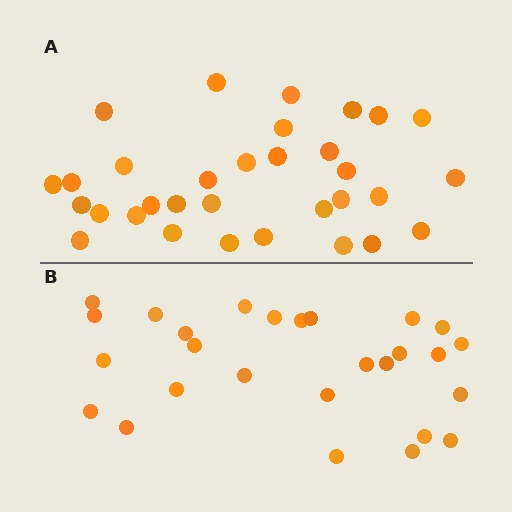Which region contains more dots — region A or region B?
Region A (the top region) has more dots.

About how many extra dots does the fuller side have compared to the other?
Region A has about 5 more dots than region B.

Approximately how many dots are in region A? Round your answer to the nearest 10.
About 30 dots. (The exact count is 32, which rounds to 30.)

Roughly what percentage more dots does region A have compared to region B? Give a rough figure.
About 20% more.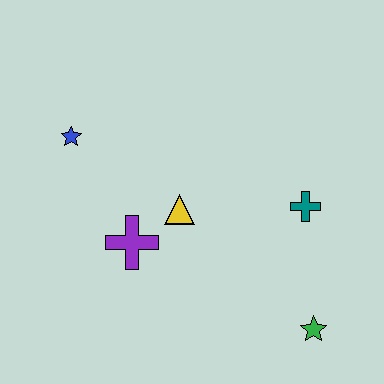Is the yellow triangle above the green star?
Yes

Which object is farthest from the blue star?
The green star is farthest from the blue star.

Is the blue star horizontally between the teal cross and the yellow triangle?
No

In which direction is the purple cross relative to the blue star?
The purple cross is below the blue star.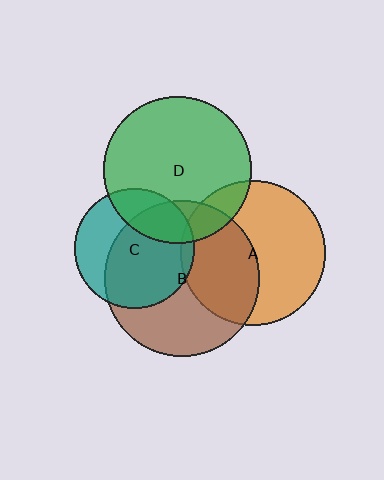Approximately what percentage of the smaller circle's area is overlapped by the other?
Approximately 65%.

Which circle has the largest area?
Circle B (brown).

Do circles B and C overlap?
Yes.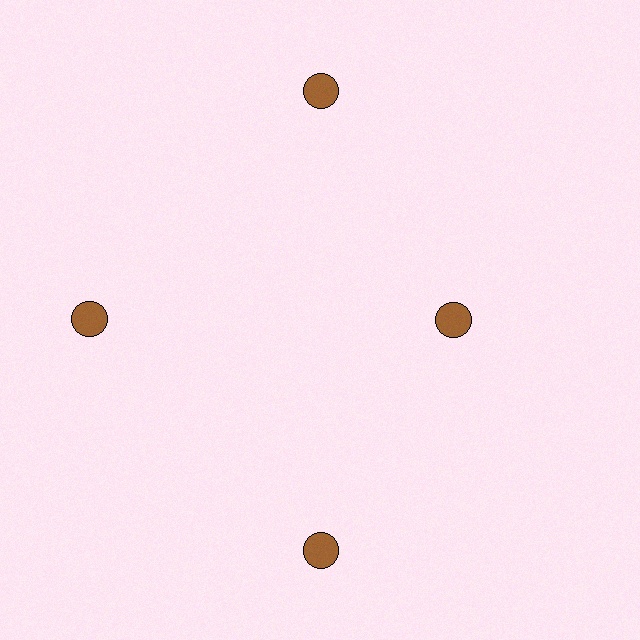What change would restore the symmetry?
The symmetry would be restored by moving it outward, back onto the ring so that all 4 circles sit at equal angles and equal distance from the center.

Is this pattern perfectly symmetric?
No. The 4 brown circles are arranged in a ring, but one element near the 3 o'clock position is pulled inward toward the center, breaking the 4-fold rotational symmetry.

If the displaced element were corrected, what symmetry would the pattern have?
It would have 4-fold rotational symmetry — the pattern would map onto itself every 90 degrees.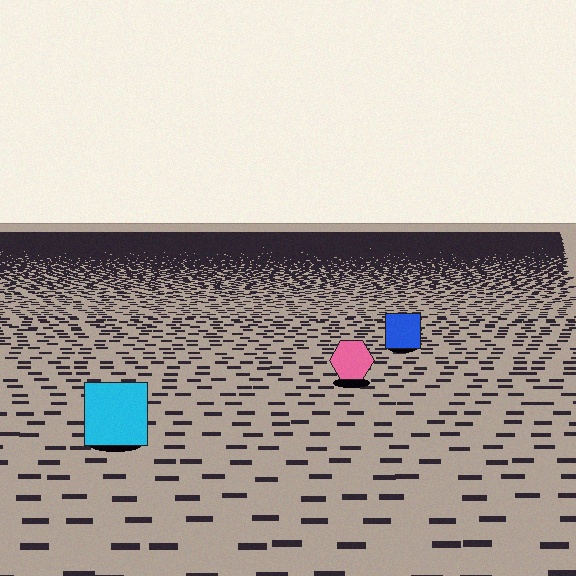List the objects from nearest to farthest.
From nearest to farthest: the cyan square, the pink hexagon, the blue square.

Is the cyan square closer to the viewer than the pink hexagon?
Yes. The cyan square is closer — you can tell from the texture gradient: the ground texture is coarser near it.